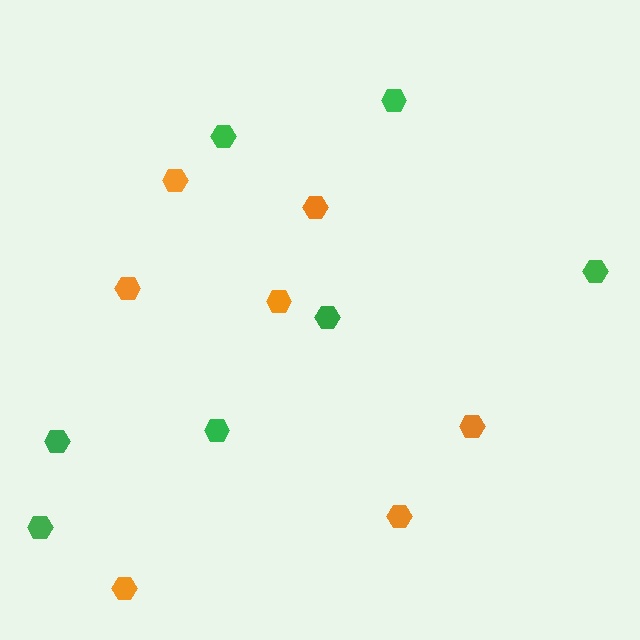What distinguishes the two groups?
There are 2 groups: one group of orange hexagons (7) and one group of green hexagons (7).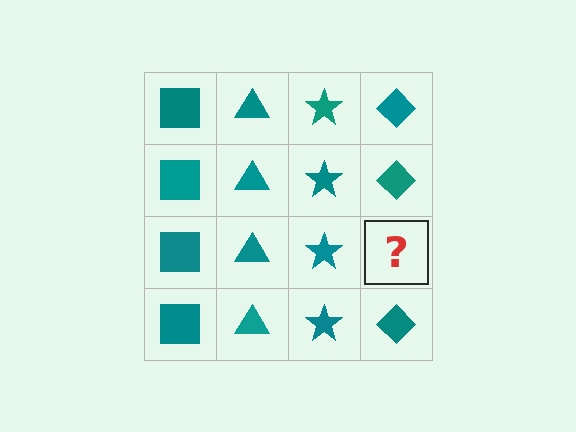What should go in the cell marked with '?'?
The missing cell should contain a teal diamond.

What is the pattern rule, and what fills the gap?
The rule is that each column has a consistent shape. The gap should be filled with a teal diamond.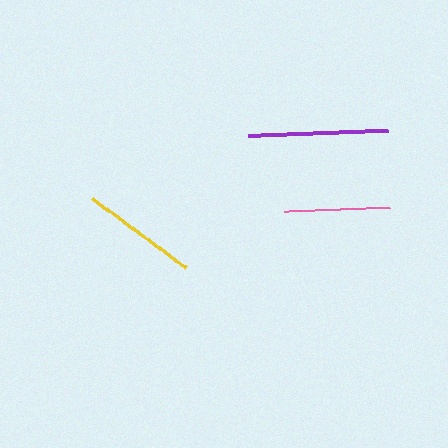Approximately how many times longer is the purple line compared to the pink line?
The purple line is approximately 1.3 times the length of the pink line.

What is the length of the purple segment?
The purple segment is approximately 140 pixels long.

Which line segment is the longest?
The purple line is the longest at approximately 140 pixels.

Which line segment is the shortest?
The pink line is the shortest at approximately 106 pixels.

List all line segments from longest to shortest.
From longest to shortest: purple, yellow, pink.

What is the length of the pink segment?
The pink segment is approximately 106 pixels long.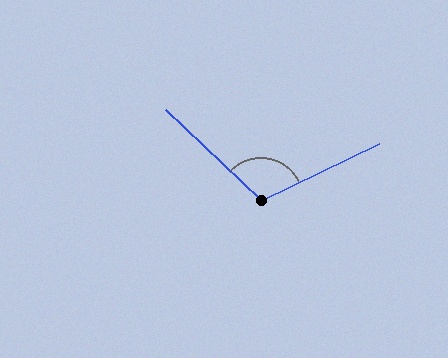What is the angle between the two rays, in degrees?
Approximately 111 degrees.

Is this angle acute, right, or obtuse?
It is obtuse.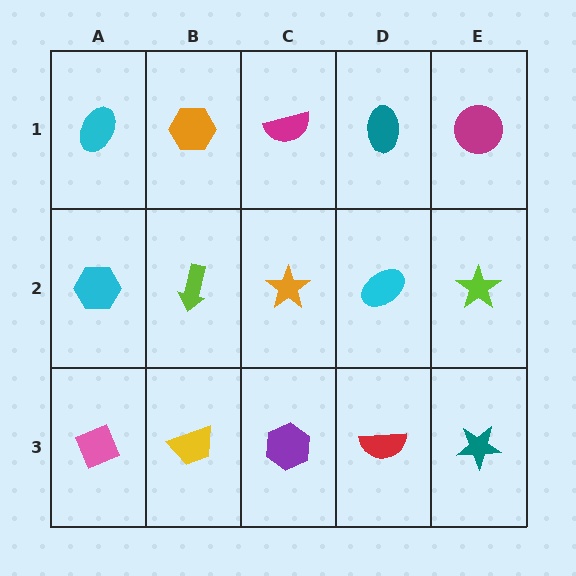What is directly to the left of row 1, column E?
A teal ellipse.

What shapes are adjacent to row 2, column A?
A cyan ellipse (row 1, column A), a pink diamond (row 3, column A), a lime arrow (row 2, column B).